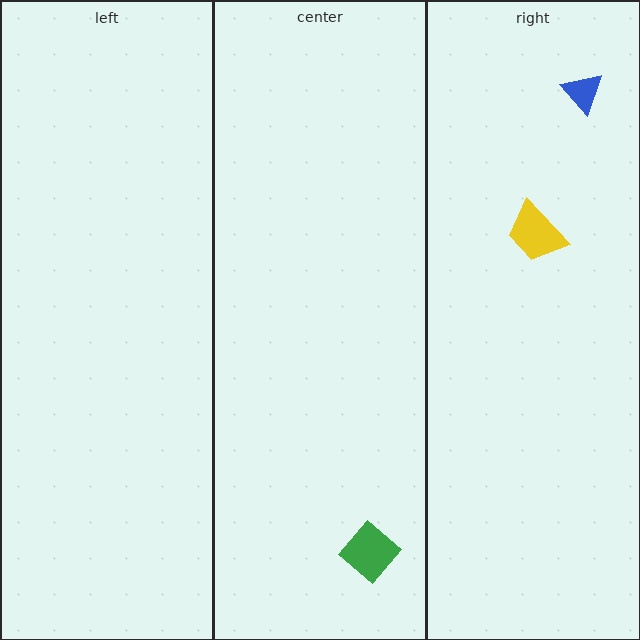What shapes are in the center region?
The green diamond.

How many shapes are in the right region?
2.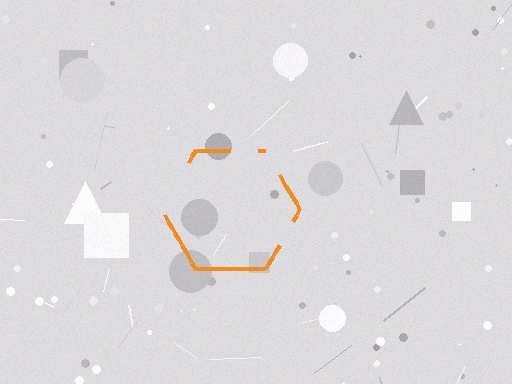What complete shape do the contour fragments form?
The contour fragments form a hexagon.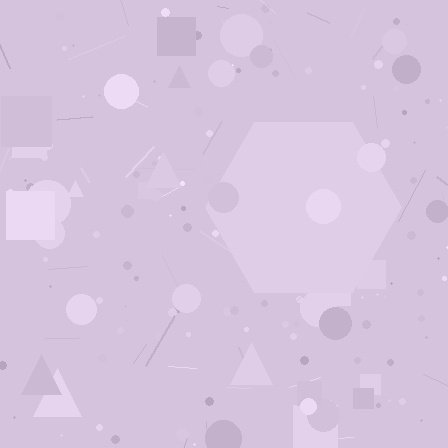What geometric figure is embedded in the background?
A hexagon is embedded in the background.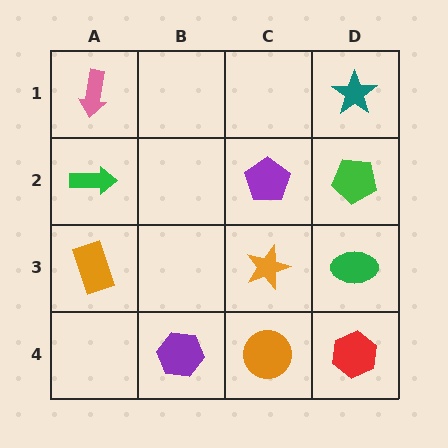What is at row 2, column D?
A green pentagon.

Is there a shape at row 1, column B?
No, that cell is empty.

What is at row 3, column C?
An orange star.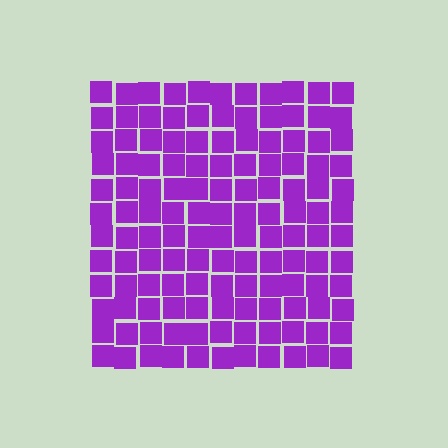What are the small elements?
The small elements are squares.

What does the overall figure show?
The overall figure shows a square.